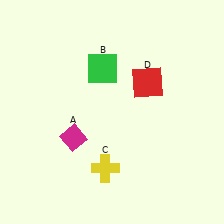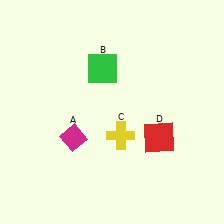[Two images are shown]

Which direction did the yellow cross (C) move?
The yellow cross (C) moved up.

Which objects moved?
The objects that moved are: the yellow cross (C), the red square (D).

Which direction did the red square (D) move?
The red square (D) moved down.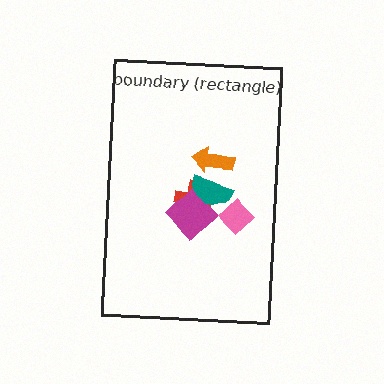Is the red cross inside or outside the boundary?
Inside.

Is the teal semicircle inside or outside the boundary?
Inside.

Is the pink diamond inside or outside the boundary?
Inside.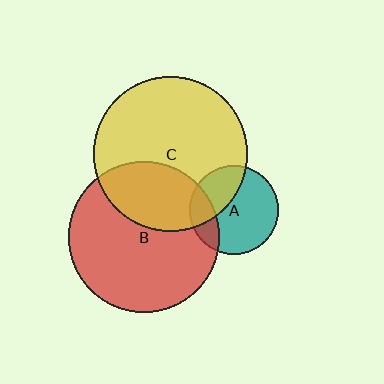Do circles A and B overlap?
Yes.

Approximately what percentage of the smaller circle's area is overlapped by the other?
Approximately 20%.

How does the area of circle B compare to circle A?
Approximately 2.9 times.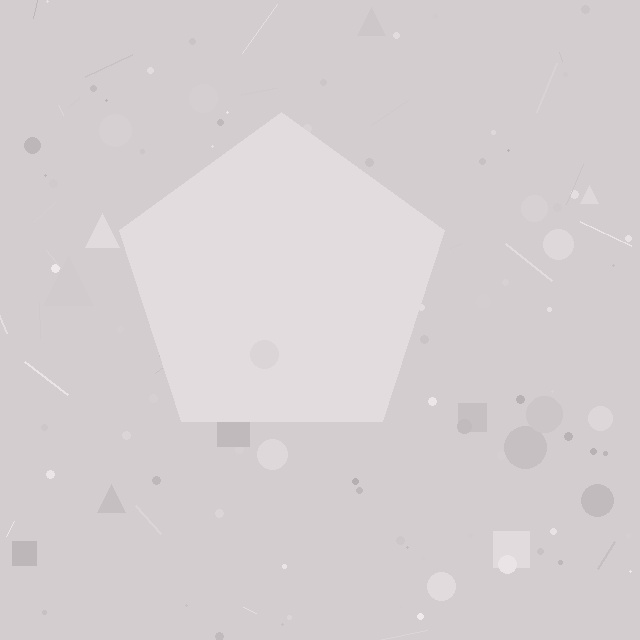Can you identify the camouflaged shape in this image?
The camouflaged shape is a pentagon.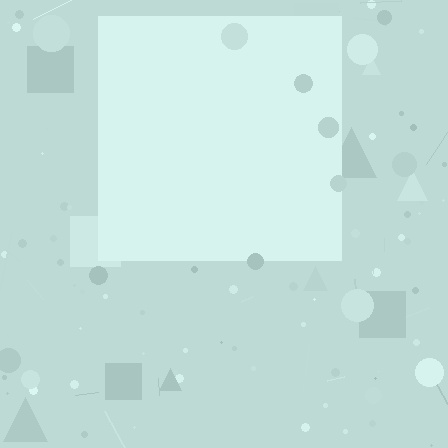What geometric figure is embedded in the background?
A square is embedded in the background.